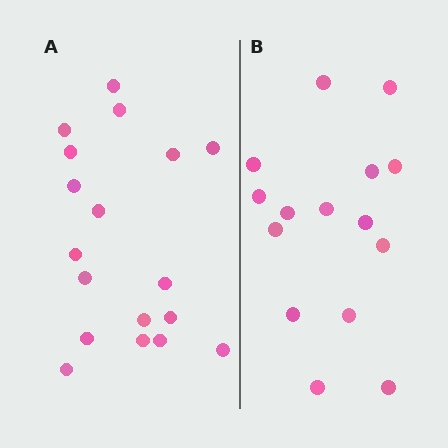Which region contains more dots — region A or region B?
Region A (the left region) has more dots.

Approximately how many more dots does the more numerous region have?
Region A has just a few more — roughly 2 or 3 more dots than region B.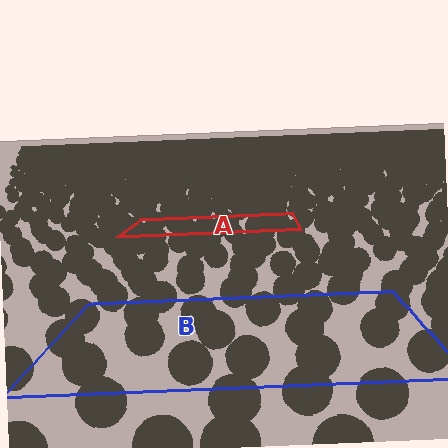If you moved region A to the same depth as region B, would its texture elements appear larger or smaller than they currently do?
They would appear larger. At a closer depth, the same texture elements are projected at a bigger on-screen size.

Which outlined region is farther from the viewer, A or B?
Region A is farther from the viewer — the texture elements inside it appear smaller and more densely packed.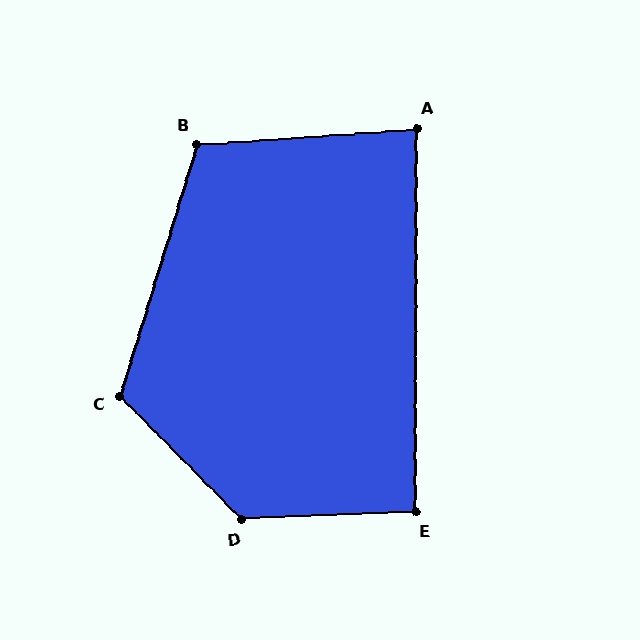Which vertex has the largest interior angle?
D, at approximately 132 degrees.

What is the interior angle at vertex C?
Approximately 118 degrees (obtuse).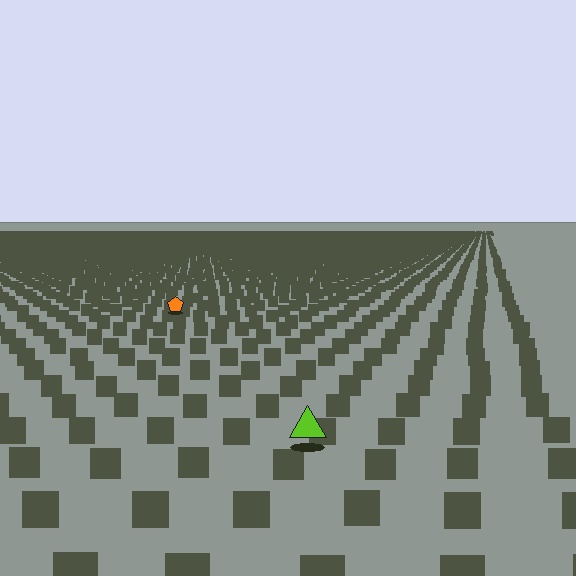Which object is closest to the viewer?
The lime triangle is closest. The texture marks near it are larger and more spread out.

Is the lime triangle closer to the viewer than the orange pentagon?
Yes. The lime triangle is closer — you can tell from the texture gradient: the ground texture is coarser near it.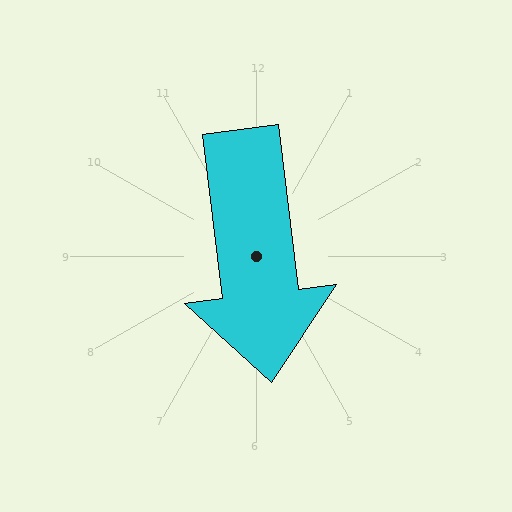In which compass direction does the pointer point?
South.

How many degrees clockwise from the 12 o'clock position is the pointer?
Approximately 173 degrees.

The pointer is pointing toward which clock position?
Roughly 6 o'clock.